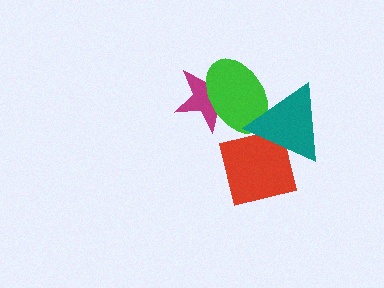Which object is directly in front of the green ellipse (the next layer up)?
The red square is directly in front of the green ellipse.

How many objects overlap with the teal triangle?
2 objects overlap with the teal triangle.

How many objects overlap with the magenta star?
1 object overlaps with the magenta star.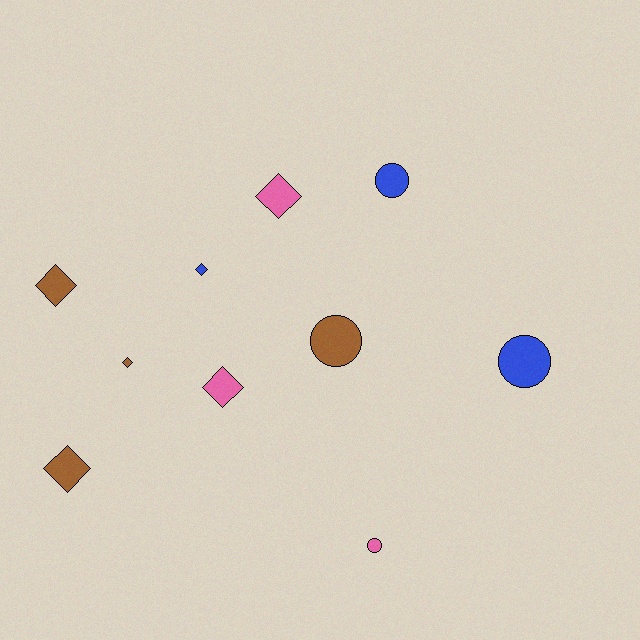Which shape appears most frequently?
Diamond, with 6 objects.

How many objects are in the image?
There are 10 objects.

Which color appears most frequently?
Brown, with 4 objects.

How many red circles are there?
There are no red circles.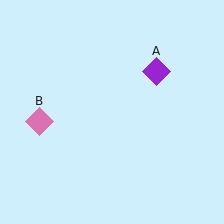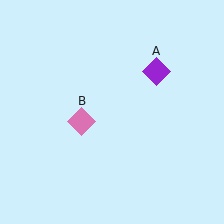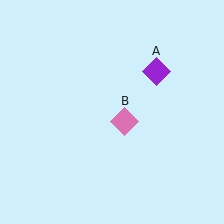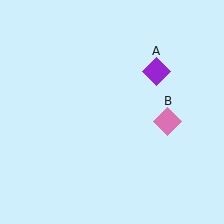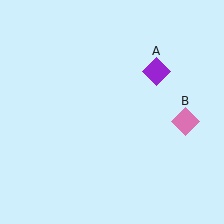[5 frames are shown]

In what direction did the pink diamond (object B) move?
The pink diamond (object B) moved right.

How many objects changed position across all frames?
1 object changed position: pink diamond (object B).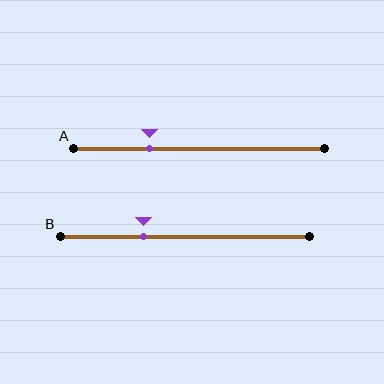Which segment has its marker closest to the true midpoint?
Segment B has its marker closest to the true midpoint.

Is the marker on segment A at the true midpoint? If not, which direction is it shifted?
No, the marker on segment A is shifted to the left by about 20% of the segment length.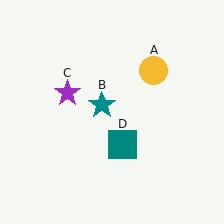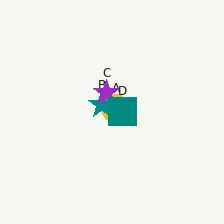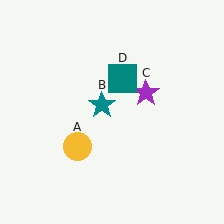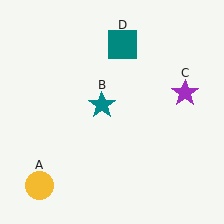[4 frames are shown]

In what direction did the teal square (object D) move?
The teal square (object D) moved up.